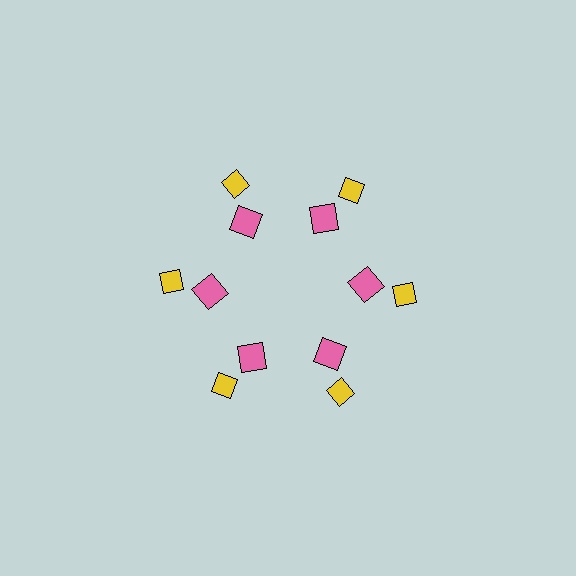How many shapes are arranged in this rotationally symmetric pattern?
There are 12 shapes, arranged in 6 groups of 2.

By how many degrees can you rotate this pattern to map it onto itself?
The pattern maps onto itself every 60 degrees of rotation.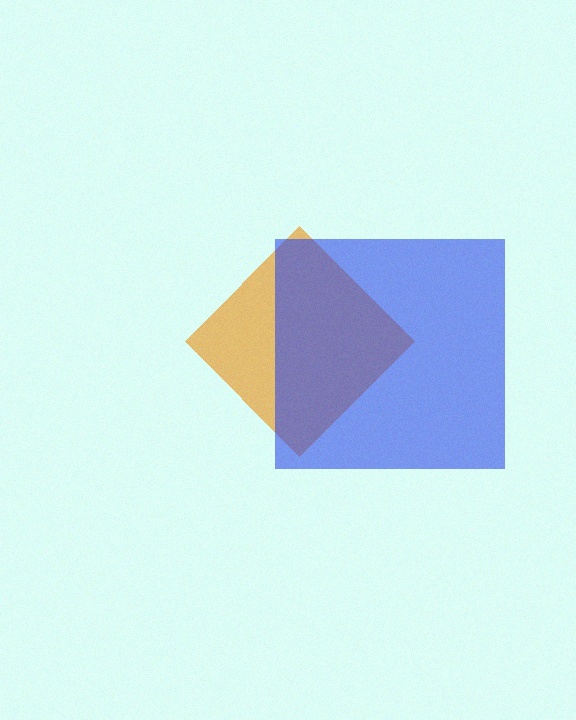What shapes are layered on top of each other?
The layered shapes are: an orange diamond, a blue square.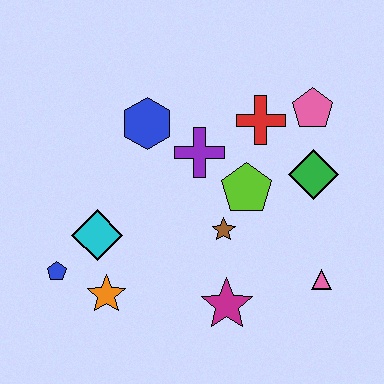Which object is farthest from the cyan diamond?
The pink pentagon is farthest from the cyan diamond.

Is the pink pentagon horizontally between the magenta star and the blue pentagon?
No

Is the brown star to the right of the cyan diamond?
Yes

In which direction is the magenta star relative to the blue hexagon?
The magenta star is below the blue hexagon.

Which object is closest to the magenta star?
The brown star is closest to the magenta star.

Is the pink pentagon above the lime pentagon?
Yes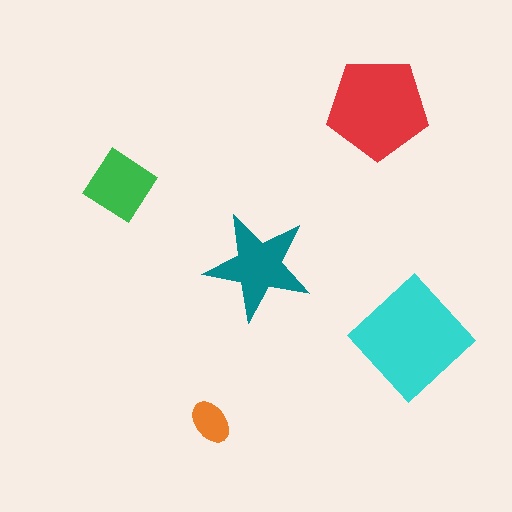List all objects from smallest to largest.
The orange ellipse, the green diamond, the teal star, the red pentagon, the cyan diamond.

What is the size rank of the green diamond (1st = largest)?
4th.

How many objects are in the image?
There are 5 objects in the image.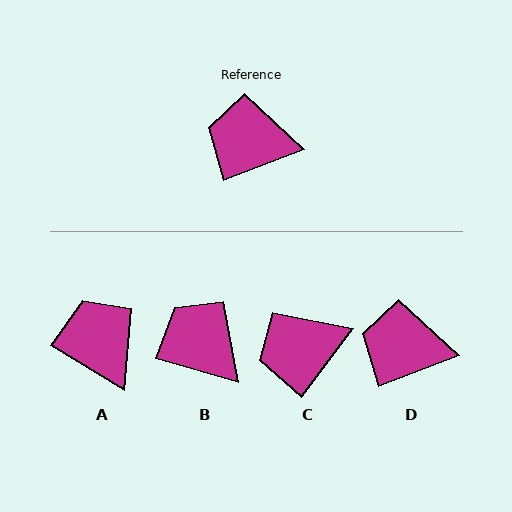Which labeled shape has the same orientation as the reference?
D.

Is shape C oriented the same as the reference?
No, it is off by about 32 degrees.